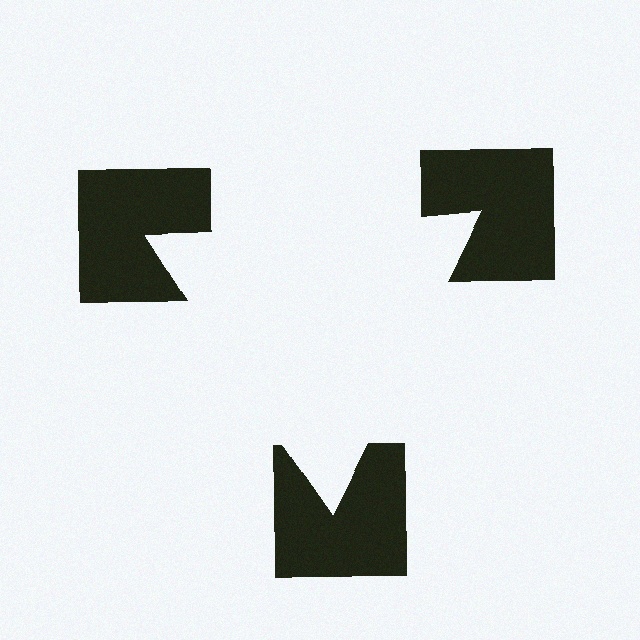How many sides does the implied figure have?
3 sides.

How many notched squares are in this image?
There are 3 — one at each vertex of the illusory triangle.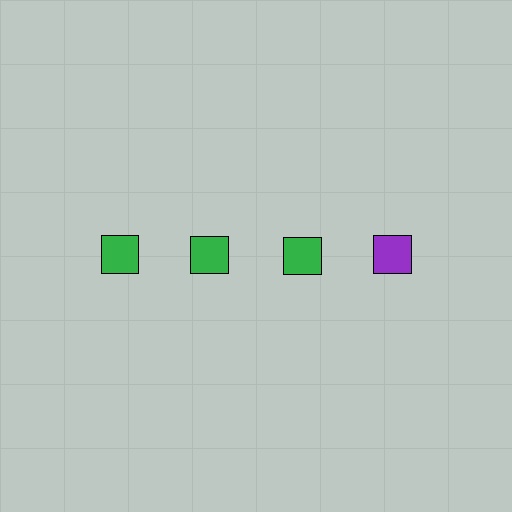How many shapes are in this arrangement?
There are 4 shapes arranged in a grid pattern.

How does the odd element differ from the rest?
It has a different color: purple instead of green.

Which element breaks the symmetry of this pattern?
The purple square in the top row, second from right column breaks the symmetry. All other shapes are green squares.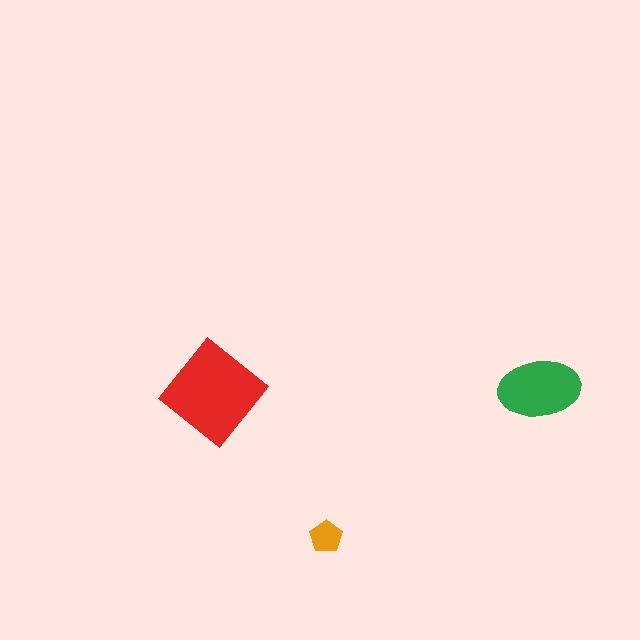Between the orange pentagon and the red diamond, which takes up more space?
The red diamond.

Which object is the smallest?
The orange pentagon.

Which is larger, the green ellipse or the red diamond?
The red diamond.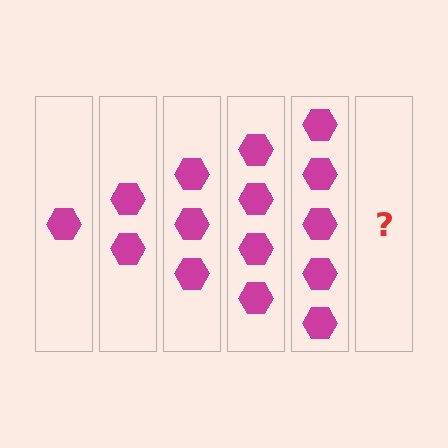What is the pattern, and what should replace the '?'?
The pattern is that each step adds one more hexagon. The '?' should be 6 hexagons.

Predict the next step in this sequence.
The next step is 6 hexagons.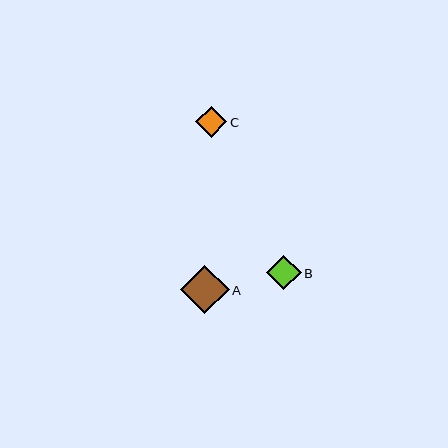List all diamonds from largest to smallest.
From largest to smallest: A, B, C.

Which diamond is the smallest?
Diamond C is the smallest with a size of approximately 32 pixels.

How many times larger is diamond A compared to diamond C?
Diamond A is approximately 1.5 times the size of diamond C.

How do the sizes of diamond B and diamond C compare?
Diamond B and diamond C are approximately the same size.